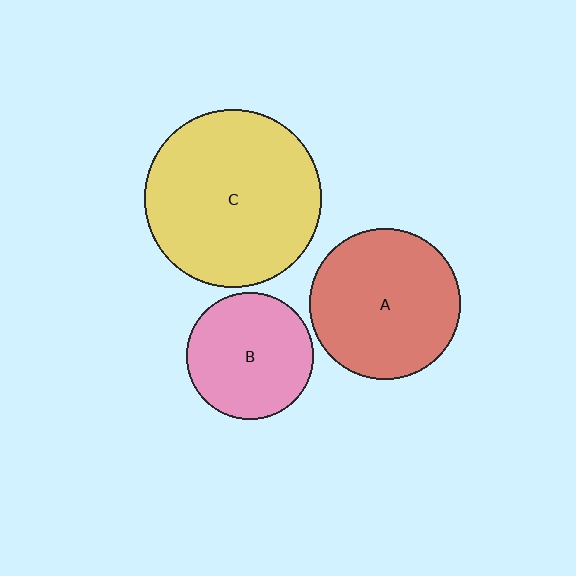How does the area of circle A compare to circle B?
Approximately 1.4 times.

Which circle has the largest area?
Circle C (yellow).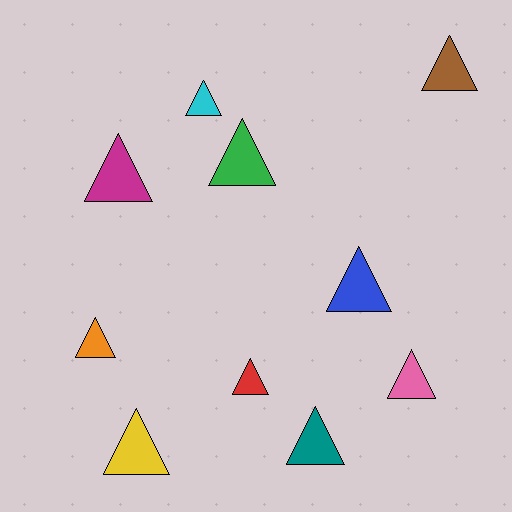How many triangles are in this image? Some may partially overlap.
There are 10 triangles.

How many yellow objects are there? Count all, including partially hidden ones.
There is 1 yellow object.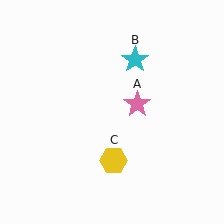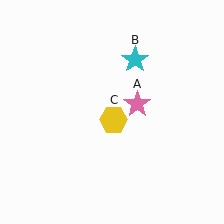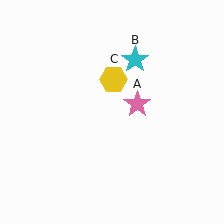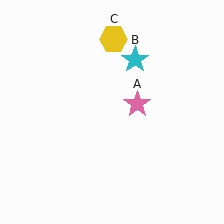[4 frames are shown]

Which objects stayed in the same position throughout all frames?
Pink star (object A) and cyan star (object B) remained stationary.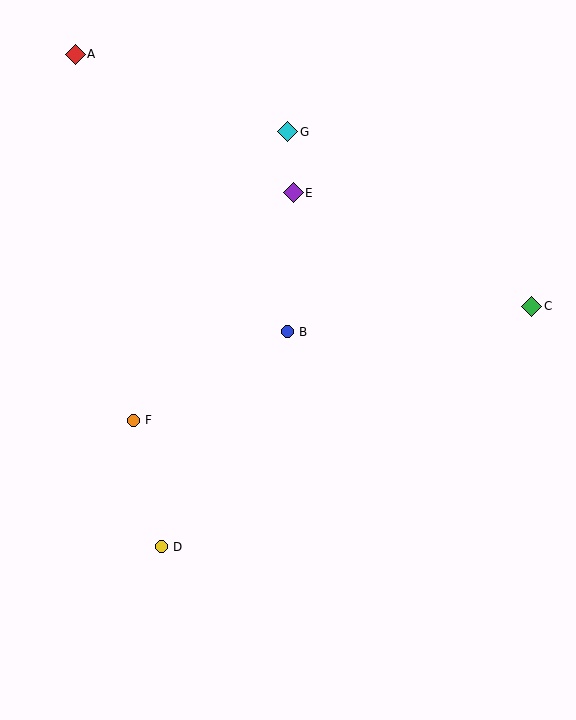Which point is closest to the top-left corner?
Point A is closest to the top-left corner.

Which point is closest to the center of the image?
Point B at (287, 332) is closest to the center.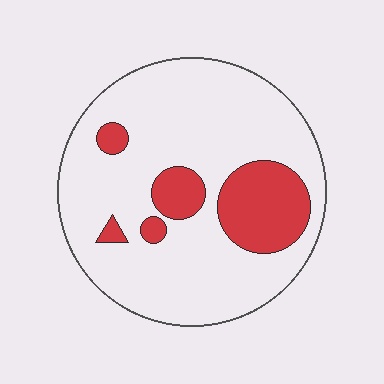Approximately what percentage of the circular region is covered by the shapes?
Approximately 20%.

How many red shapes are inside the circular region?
5.